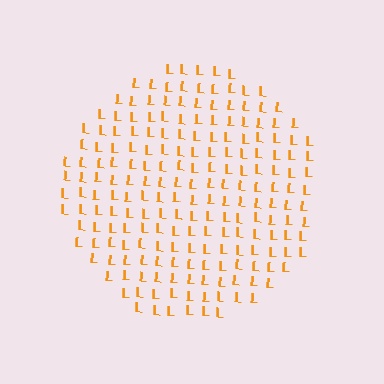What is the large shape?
The large shape is a circle.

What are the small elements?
The small elements are letter L's.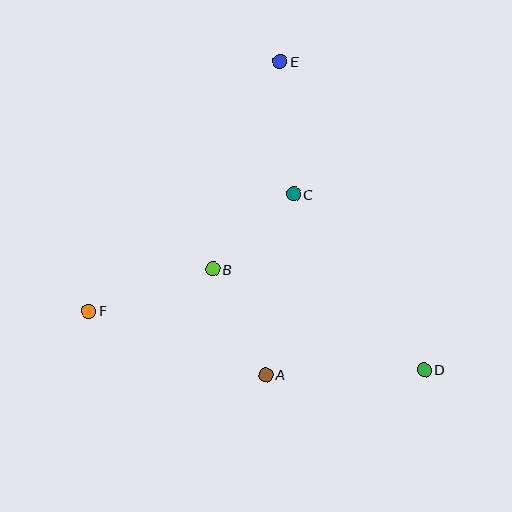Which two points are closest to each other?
Points B and C are closest to each other.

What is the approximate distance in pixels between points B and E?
The distance between B and E is approximately 218 pixels.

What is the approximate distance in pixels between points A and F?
The distance between A and F is approximately 188 pixels.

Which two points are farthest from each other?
Points D and F are farthest from each other.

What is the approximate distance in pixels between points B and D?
The distance between B and D is approximately 234 pixels.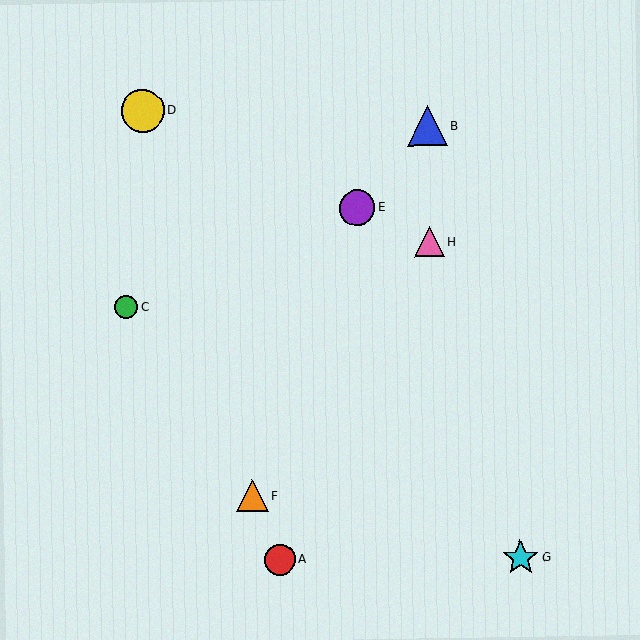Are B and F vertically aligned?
No, B is at x≈428 and F is at x≈252.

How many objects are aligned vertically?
2 objects (B, H) are aligned vertically.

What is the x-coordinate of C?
Object C is at x≈126.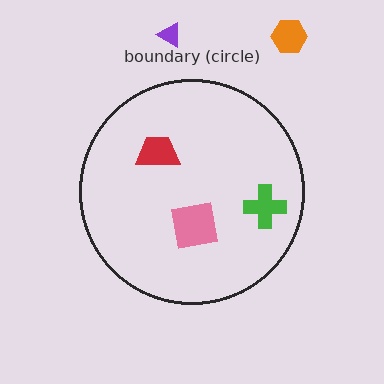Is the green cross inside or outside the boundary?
Inside.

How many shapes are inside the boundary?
3 inside, 2 outside.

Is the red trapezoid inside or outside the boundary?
Inside.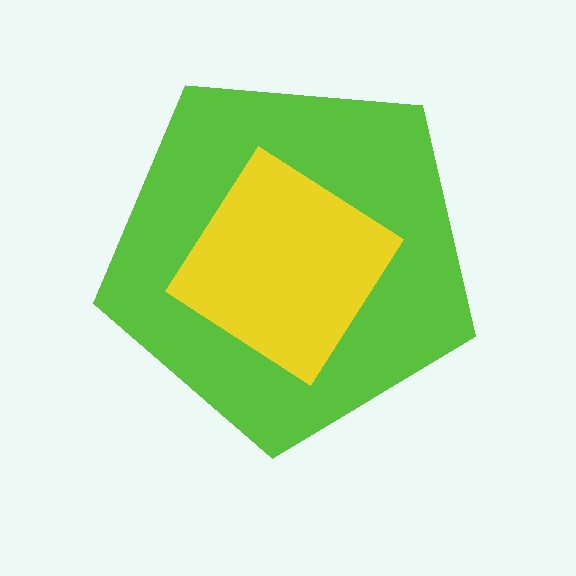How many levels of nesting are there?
2.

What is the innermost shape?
The yellow diamond.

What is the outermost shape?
The lime pentagon.